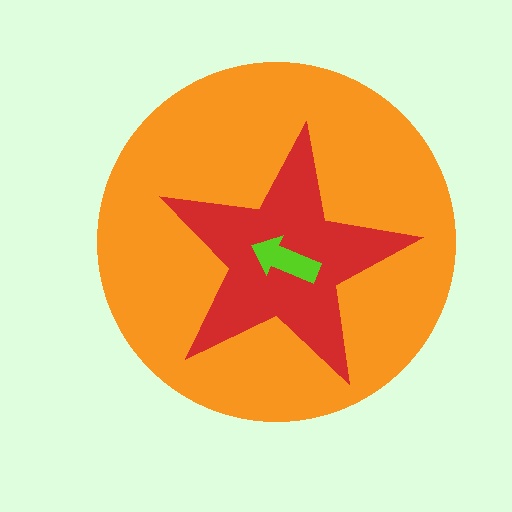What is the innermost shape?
The lime arrow.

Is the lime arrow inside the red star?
Yes.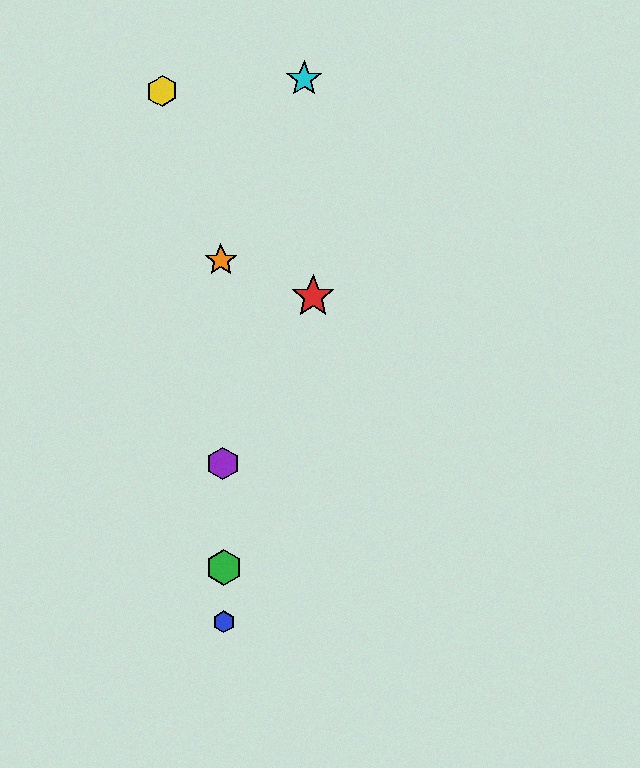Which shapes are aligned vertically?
The blue hexagon, the green hexagon, the purple hexagon, the orange star are aligned vertically.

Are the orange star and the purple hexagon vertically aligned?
Yes, both are at x≈221.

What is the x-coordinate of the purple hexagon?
The purple hexagon is at x≈223.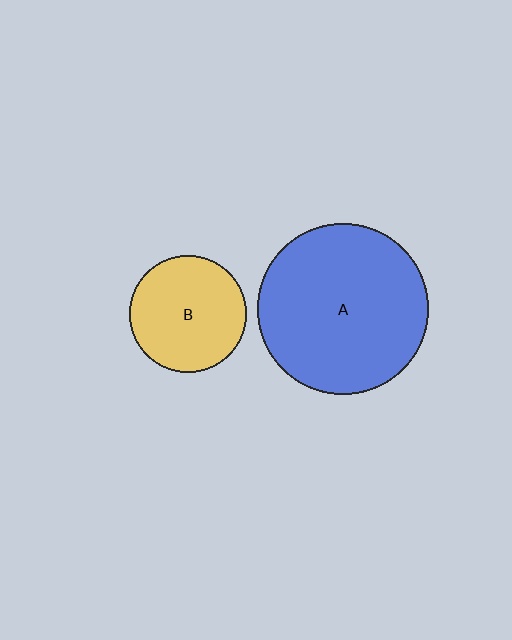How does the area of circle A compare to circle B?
Approximately 2.1 times.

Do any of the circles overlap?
No, none of the circles overlap.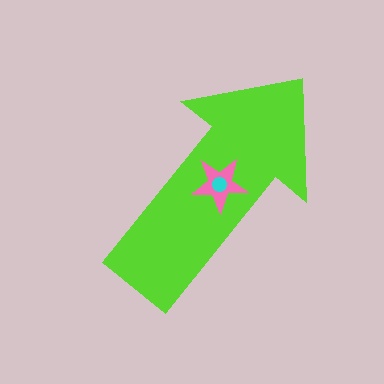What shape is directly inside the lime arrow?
The pink star.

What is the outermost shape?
The lime arrow.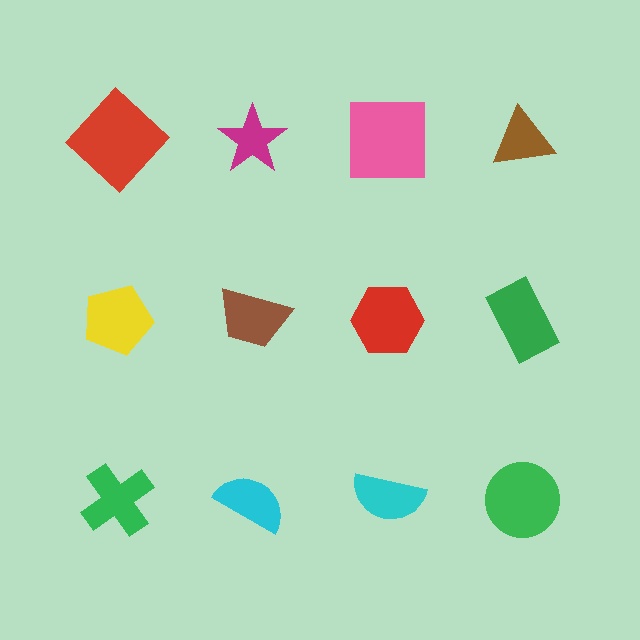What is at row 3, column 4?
A green circle.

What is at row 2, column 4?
A green rectangle.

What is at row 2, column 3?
A red hexagon.